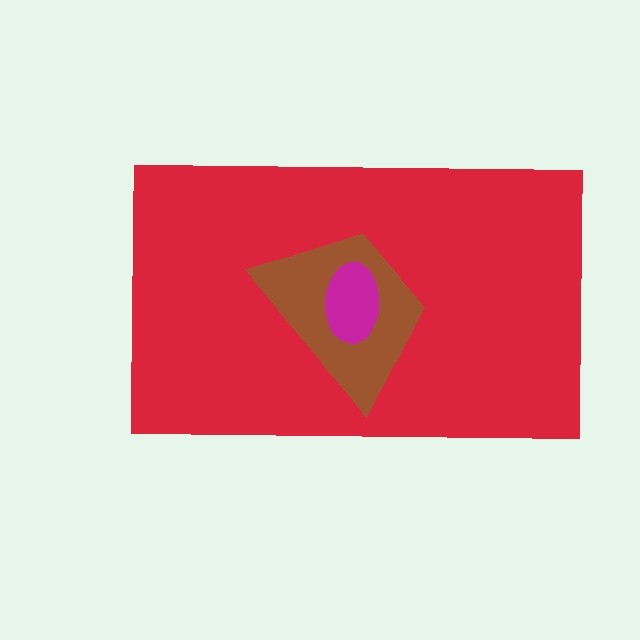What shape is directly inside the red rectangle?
The brown trapezoid.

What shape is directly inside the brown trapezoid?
The magenta ellipse.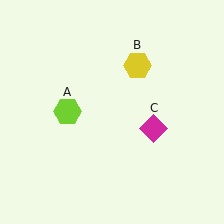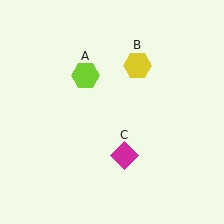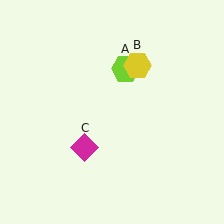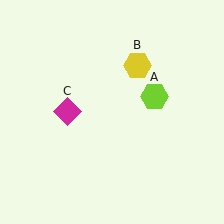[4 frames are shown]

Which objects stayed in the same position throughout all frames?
Yellow hexagon (object B) remained stationary.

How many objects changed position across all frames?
2 objects changed position: lime hexagon (object A), magenta diamond (object C).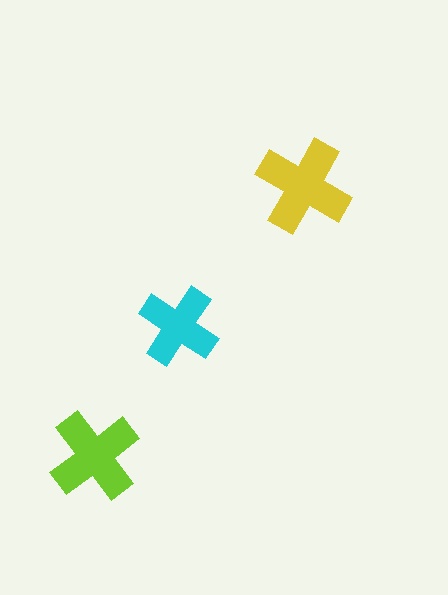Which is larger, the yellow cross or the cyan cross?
The yellow one.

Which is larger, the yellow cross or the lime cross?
The yellow one.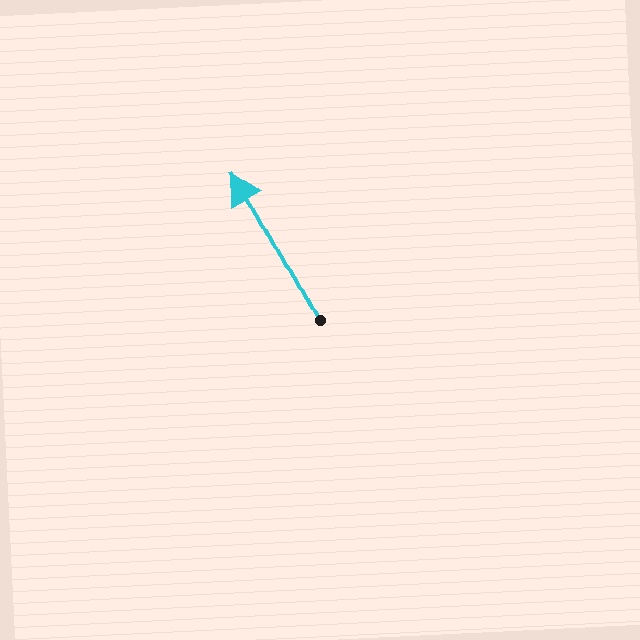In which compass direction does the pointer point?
Northwest.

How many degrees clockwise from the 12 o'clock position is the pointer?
Approximately 331 degrees.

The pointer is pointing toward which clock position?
Roughly 11 o'clock.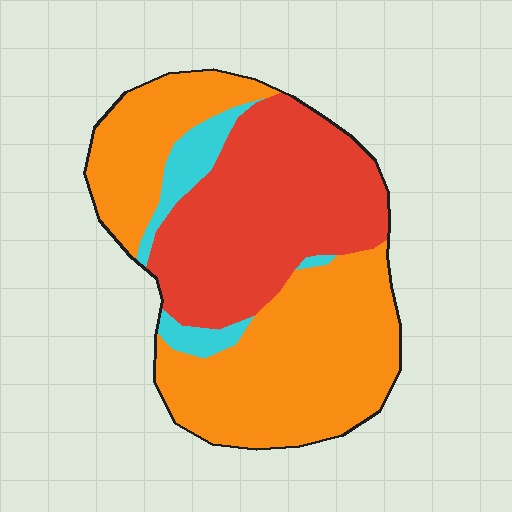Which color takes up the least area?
Cyan, at roughly 10%.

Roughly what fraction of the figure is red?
Red takes up about two fifths (2/5) of the figure.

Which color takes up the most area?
Orange, at roughly 55%.